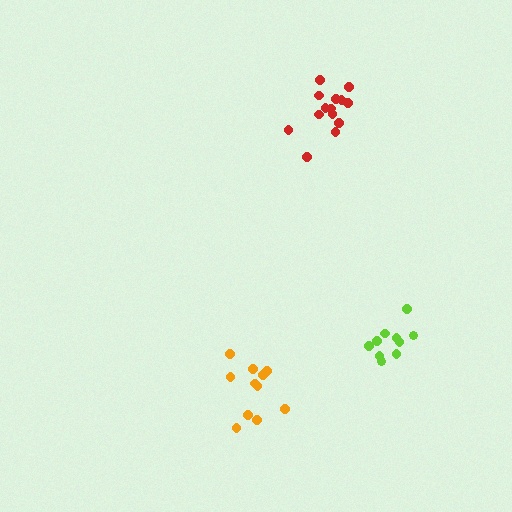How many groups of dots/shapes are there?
There are 3 groups.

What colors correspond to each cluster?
The clusters are colored: orange, lime, red.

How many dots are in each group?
Group 1: 11 dots, Group 2: 10 dots, Group 3: 14 dots (35 total).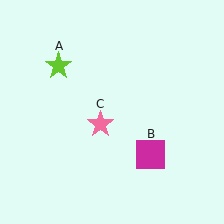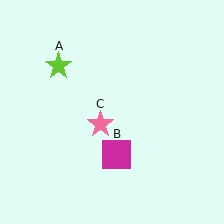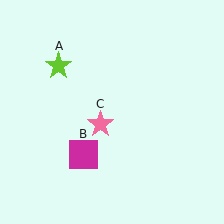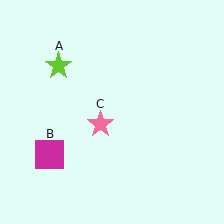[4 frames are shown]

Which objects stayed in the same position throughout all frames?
Lime star (object A) and pink star (object C) remained stationary.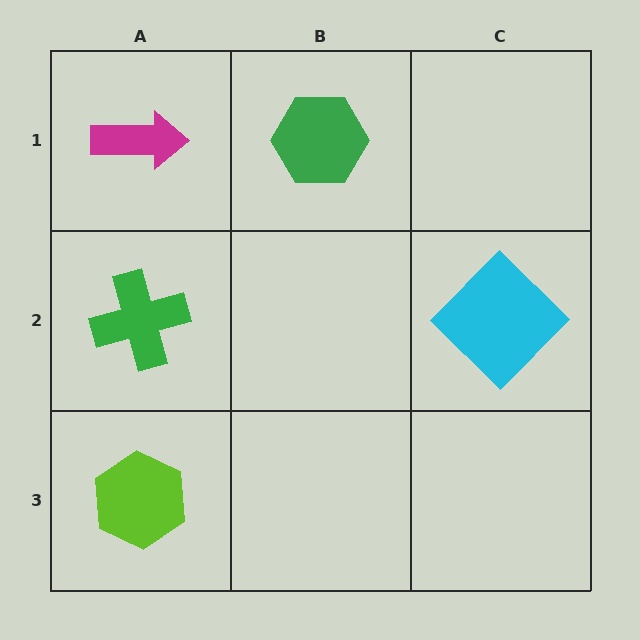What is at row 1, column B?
A green hexagon.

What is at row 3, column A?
A lime hexagon.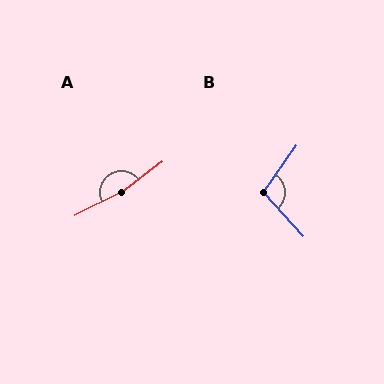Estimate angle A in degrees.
Approximately 170 degrees.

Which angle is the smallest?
B, at approximately 103 degrees.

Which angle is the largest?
A, at approximately 170 degrees.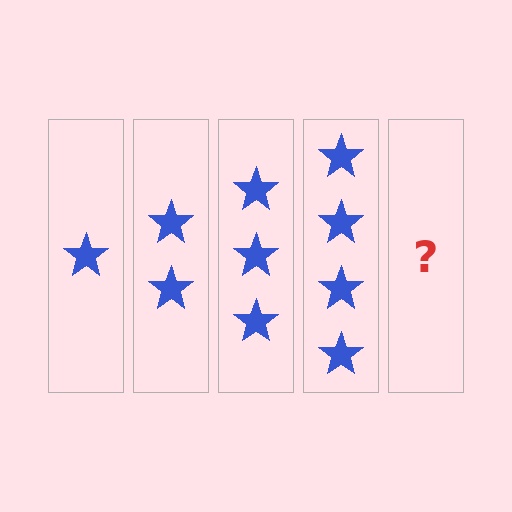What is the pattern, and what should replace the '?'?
The pattern is that each step adds one more star. The '?' should be 5 stars.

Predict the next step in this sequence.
The next step is 5 stars.